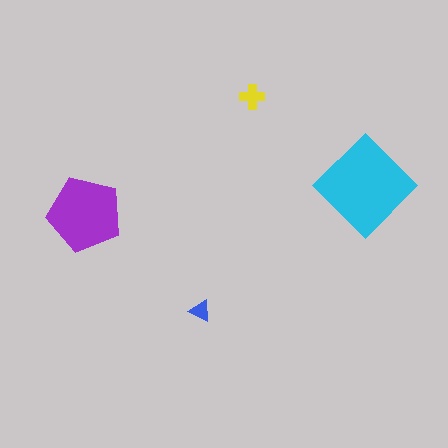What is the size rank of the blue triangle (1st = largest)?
4th.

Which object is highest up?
The yellow cross is topmost.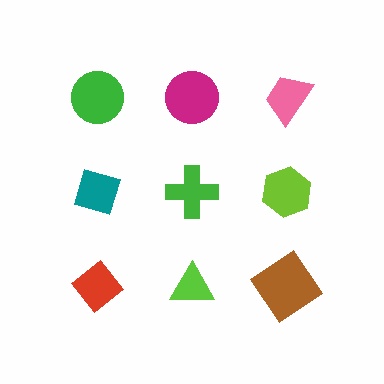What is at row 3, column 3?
A brown diamond.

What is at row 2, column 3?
A lime hexagon.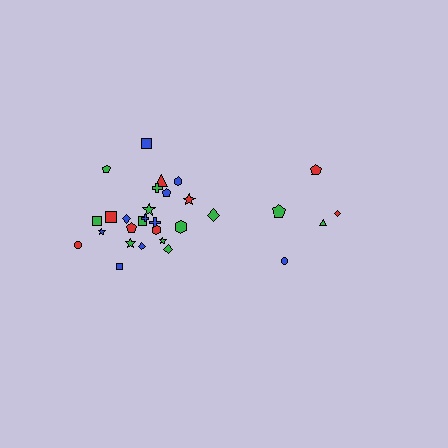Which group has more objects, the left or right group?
The left group.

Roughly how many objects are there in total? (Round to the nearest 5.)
Roughly 30 objects in total.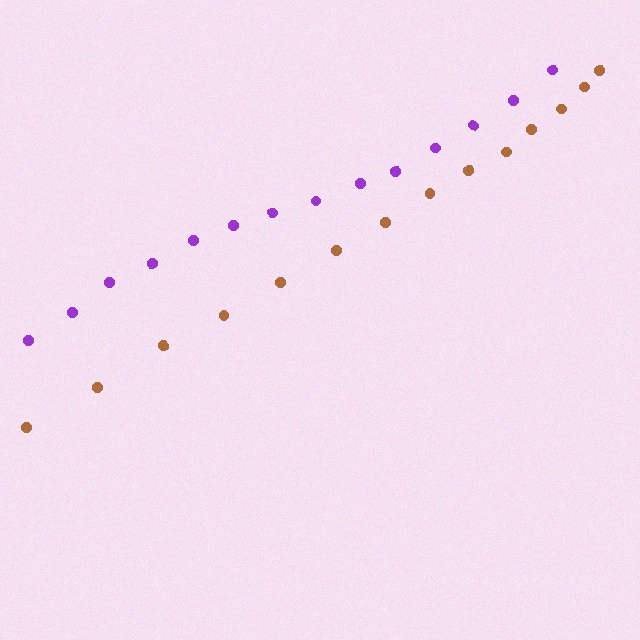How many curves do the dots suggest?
There are 2 distinct paths.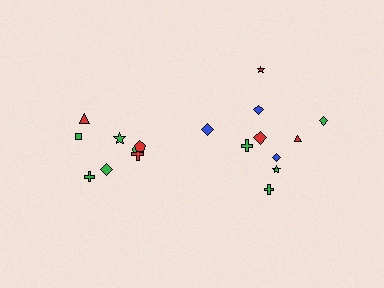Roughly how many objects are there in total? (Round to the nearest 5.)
Roughly 20 objects in total.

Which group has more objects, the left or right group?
The right group.